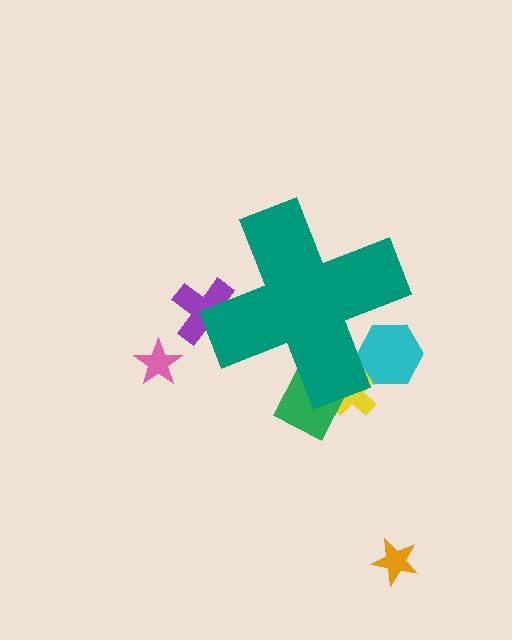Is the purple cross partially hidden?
Yes, the purple cross is partially hidden behind the teal cross.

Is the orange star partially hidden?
No, the orange star is fully visible.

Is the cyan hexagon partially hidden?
Yes, the cyan hexagon is partially hidden behind the teal cross.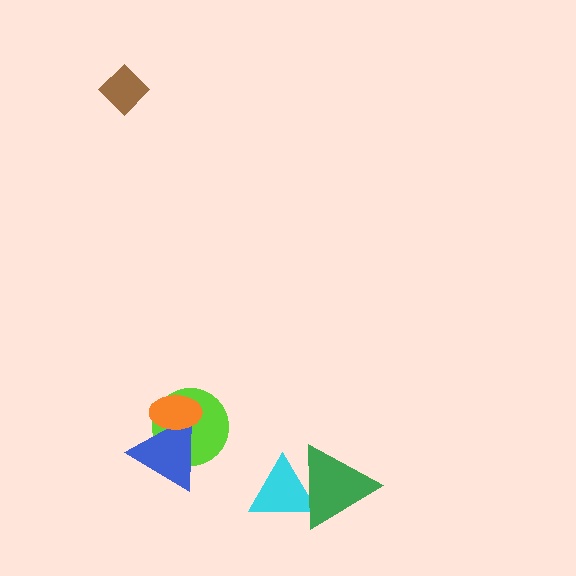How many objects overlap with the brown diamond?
0 objects overlap with the brown diamond.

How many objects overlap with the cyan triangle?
1 object overlaps with the cyan triangle.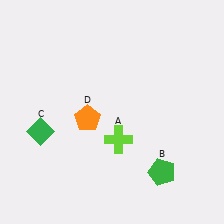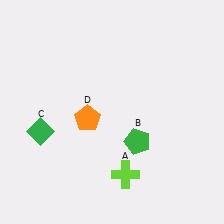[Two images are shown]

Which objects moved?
The objects that moved are: the lime cross (A), the green pentagon (B).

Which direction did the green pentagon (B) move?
The green pentagon (B) moved up.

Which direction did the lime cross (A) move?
The lime cross (A) moved down.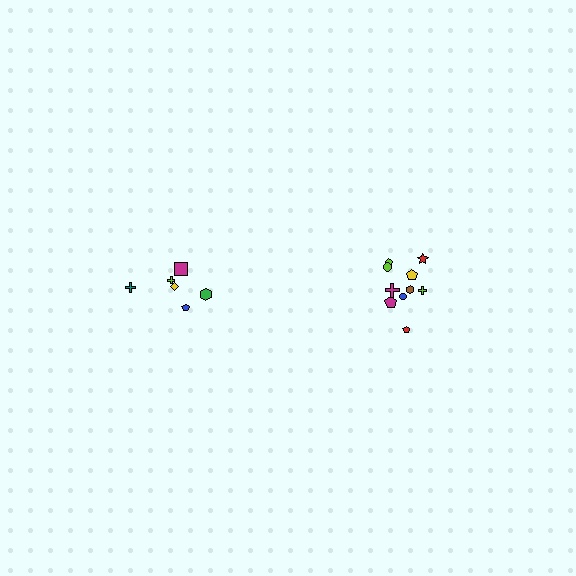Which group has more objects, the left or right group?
The right group.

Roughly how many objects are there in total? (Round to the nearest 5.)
Roughly 15 objects in total.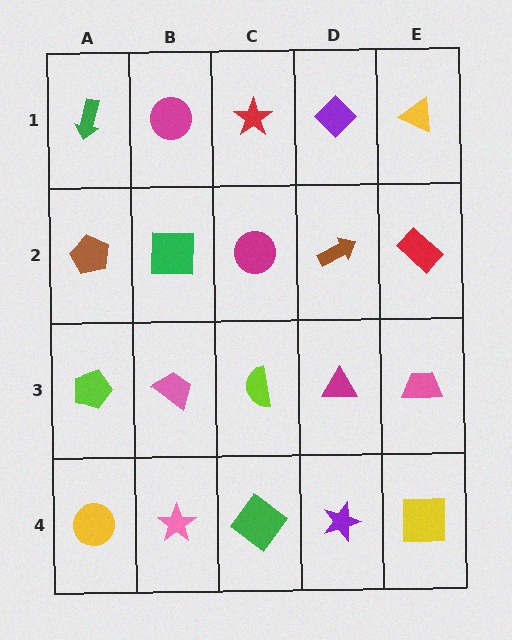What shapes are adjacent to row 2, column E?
A yellow triangle (row 1, column E), a pink trapezoid (row 3, column E), a brown arrow (row 2, column D).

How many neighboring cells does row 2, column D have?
4.